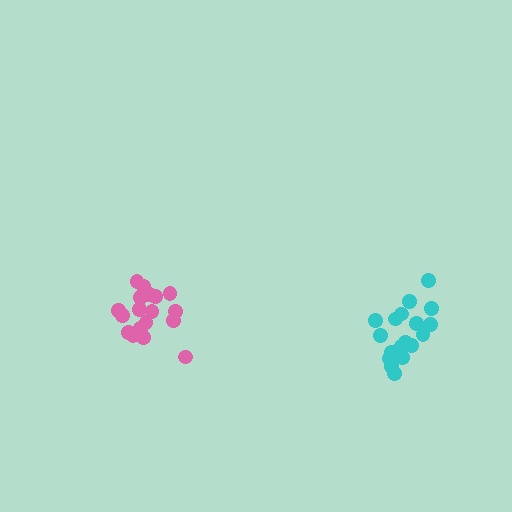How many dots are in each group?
Group 1: 18 dots, Group 2: 18 dots (36 total).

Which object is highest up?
The pink cluster is topmost.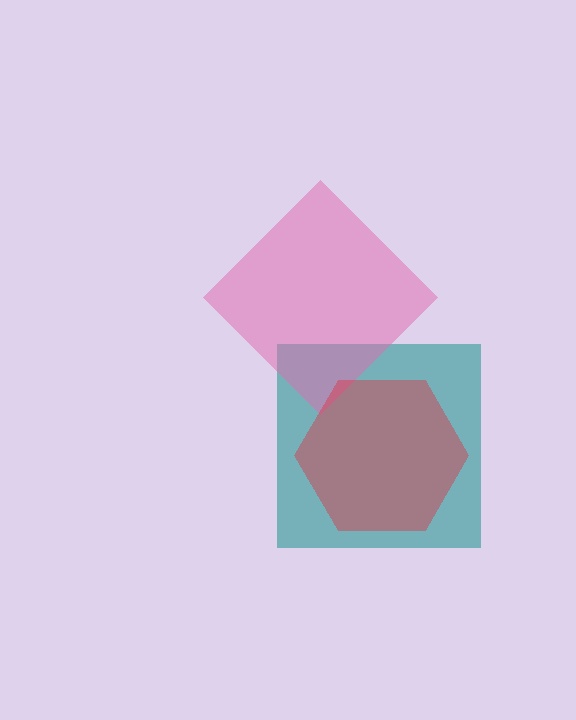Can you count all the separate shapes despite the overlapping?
Yes, there are 3 separate shapes.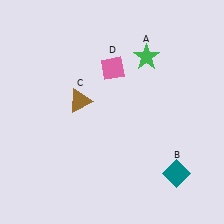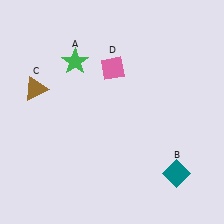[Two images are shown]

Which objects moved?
The objects that moved are: the green star (A), the brown triangle (C).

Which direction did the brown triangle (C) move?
The brown triangle (C) moved left.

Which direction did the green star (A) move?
The green star (A) moved left.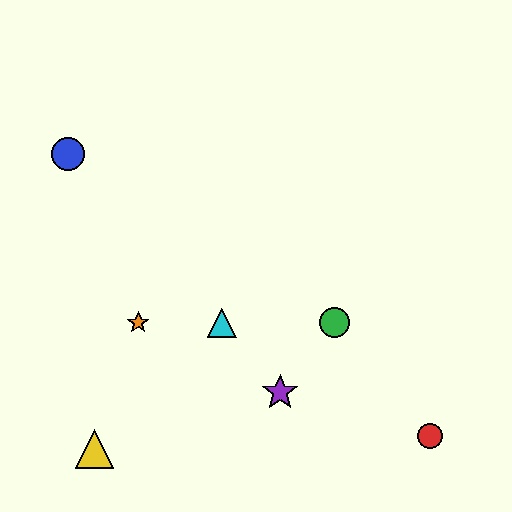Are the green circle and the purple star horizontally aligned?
No, the green circle is at y≈323 and the purple star is at y≈392.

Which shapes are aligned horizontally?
The green circle, the orange star, the cyan triangle are aligned horizontally.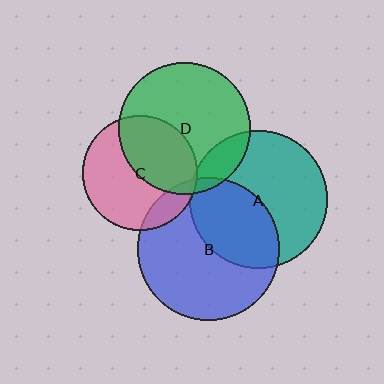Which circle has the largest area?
Circle B (blue).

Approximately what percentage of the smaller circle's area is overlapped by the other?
Approximately 5%.